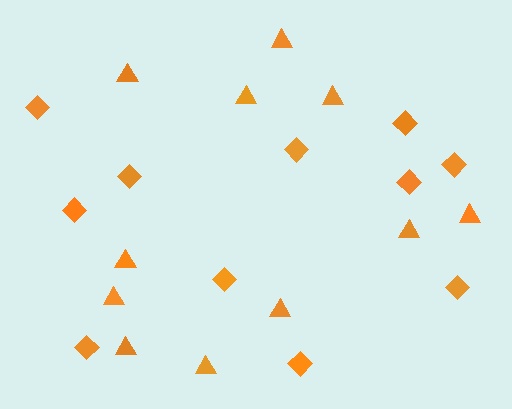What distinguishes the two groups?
There are 2 groups: one group of triangles (11) and one group of diamonds (11).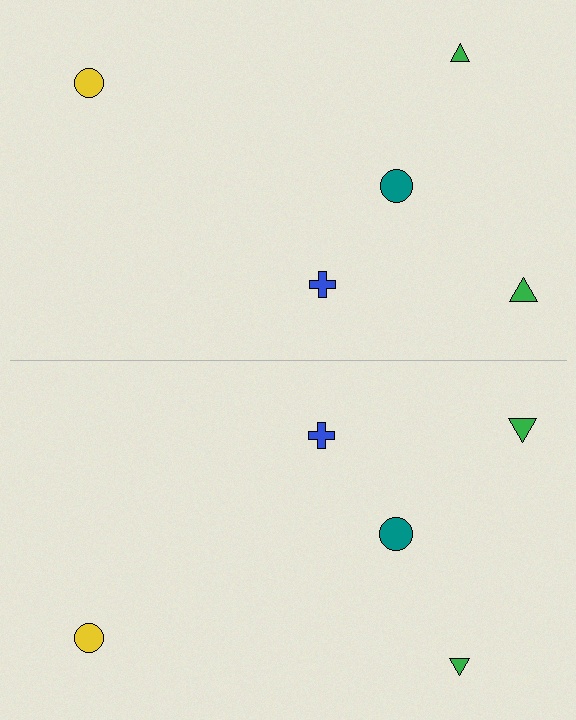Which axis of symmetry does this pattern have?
The pattern has a horizontal axis of symmetry running through the center of the image.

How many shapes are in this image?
There are 10 shapes in this image.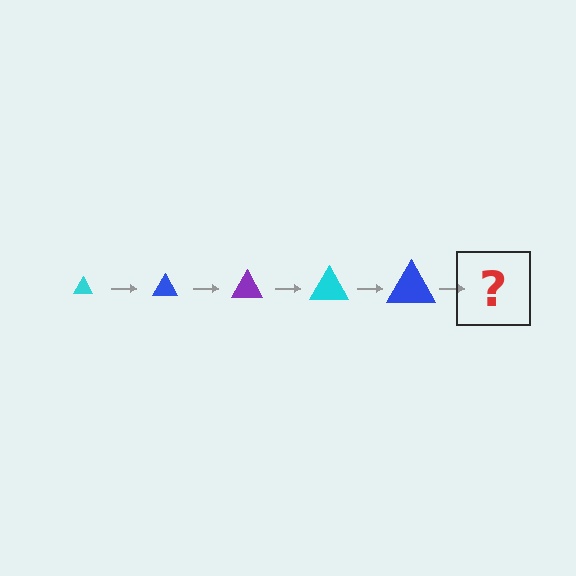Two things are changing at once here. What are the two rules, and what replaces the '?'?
The two rules are that the triangle grows larger each step and the color cycles through cyan, blue, and purple. The '?' should be a purple triangle, larger than the previous one.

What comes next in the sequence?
The next element should be a purple triangle, larger than the previous one.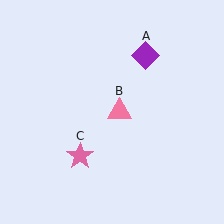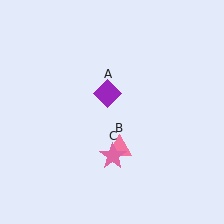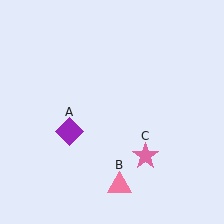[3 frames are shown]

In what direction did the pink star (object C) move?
The pink star (object C) moved right.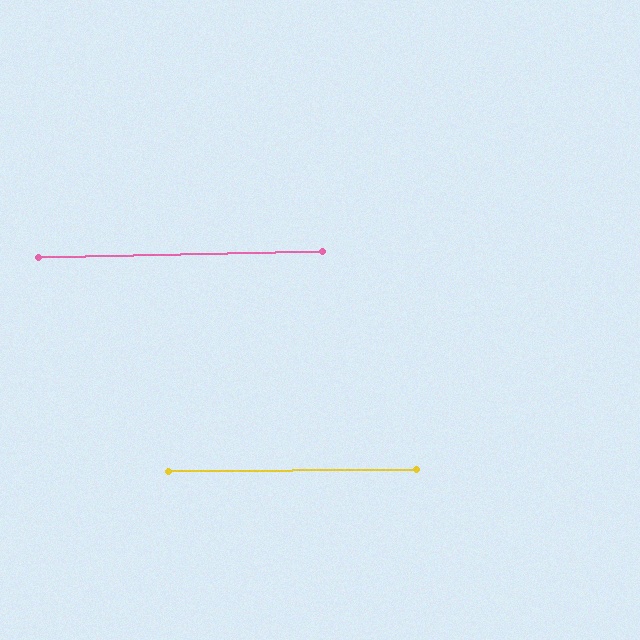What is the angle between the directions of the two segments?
Approximately 1 degree.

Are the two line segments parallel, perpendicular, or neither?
Parallel — their directions differ by only 0.9°.